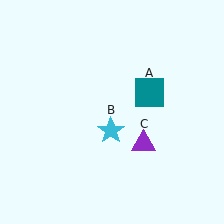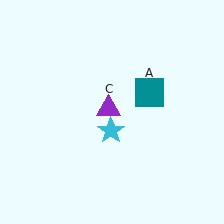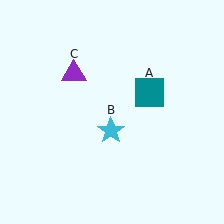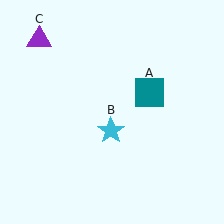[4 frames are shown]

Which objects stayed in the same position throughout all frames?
Teal square (object A) and cyan star (object B) remained stationary.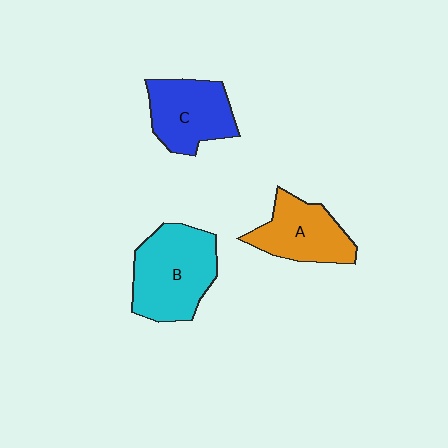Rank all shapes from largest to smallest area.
From largest to smallest: B (cyan), C (blue), A (orange).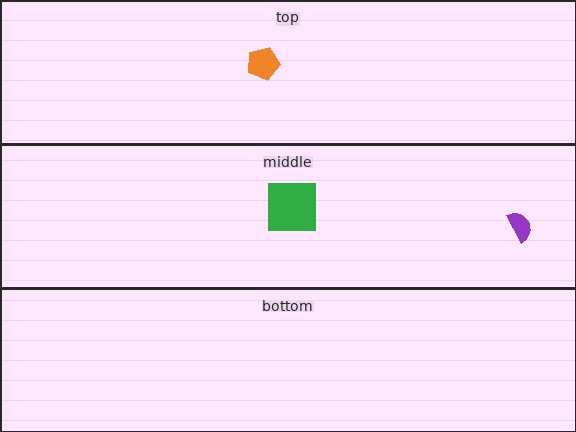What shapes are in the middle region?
The purple semicircle, the green square.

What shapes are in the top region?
The orange pentagon.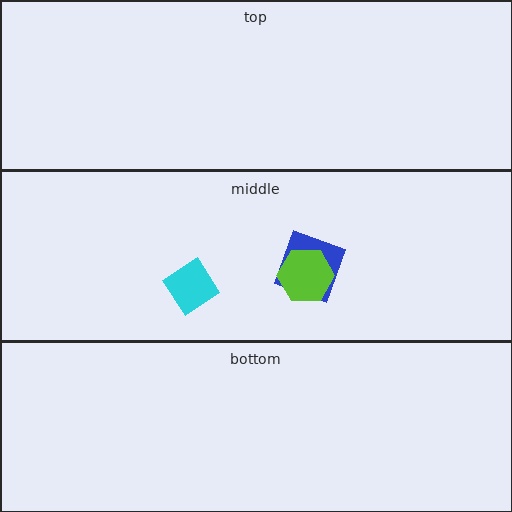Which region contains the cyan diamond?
The middle region.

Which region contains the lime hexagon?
The middle region.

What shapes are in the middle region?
The cyan diamond, the blue square, the lime hexagon.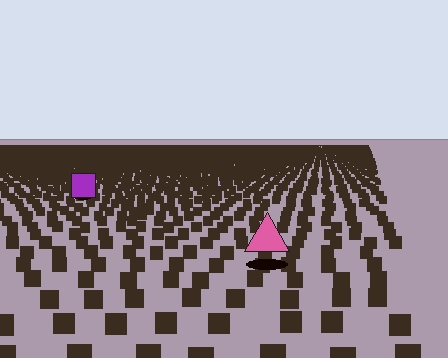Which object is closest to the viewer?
The pink triangle is closest. The texture marks near it are larger and more spread out.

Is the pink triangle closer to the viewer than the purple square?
Yes. The pink triangle is closer — you can tell from the texture gradient: the ground texture is coarser near it.